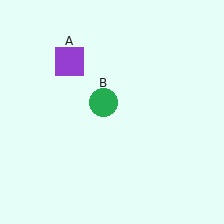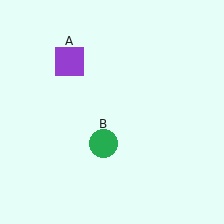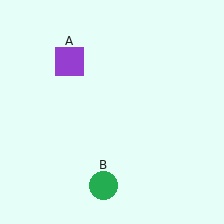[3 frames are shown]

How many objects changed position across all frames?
1 object changed position: green circle (object B).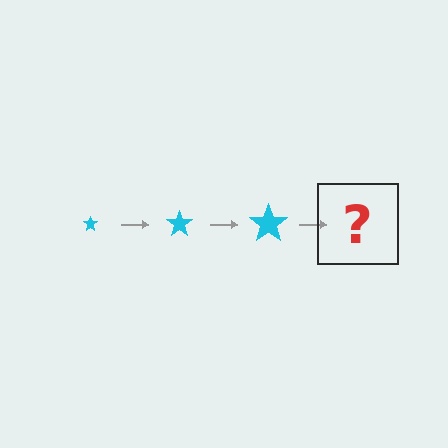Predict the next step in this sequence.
The next step is a cyan star, larger than the previous one.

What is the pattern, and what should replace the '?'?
The pattern is that the star gets progressively larger each step. The '?' should be a cyan star, larger than the previous one.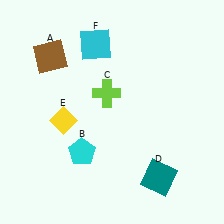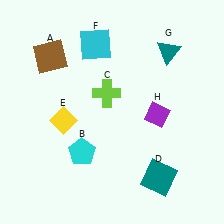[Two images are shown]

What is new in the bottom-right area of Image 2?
A purple diamond (H) was added in the bottom-right area of Image 2.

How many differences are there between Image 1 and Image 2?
There are 2 differences between the two images.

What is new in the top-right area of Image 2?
A teal triangle (G) was added in the top-right area of Image 2.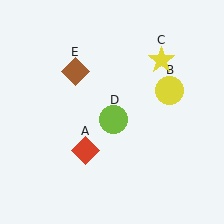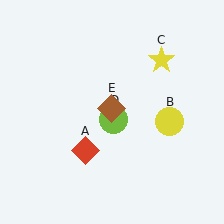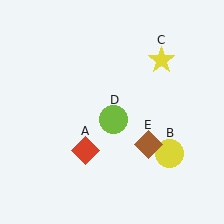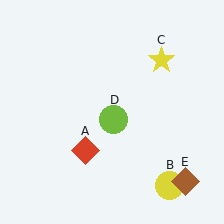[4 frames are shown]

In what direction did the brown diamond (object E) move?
The brown diamond (object E) moved down and to the right.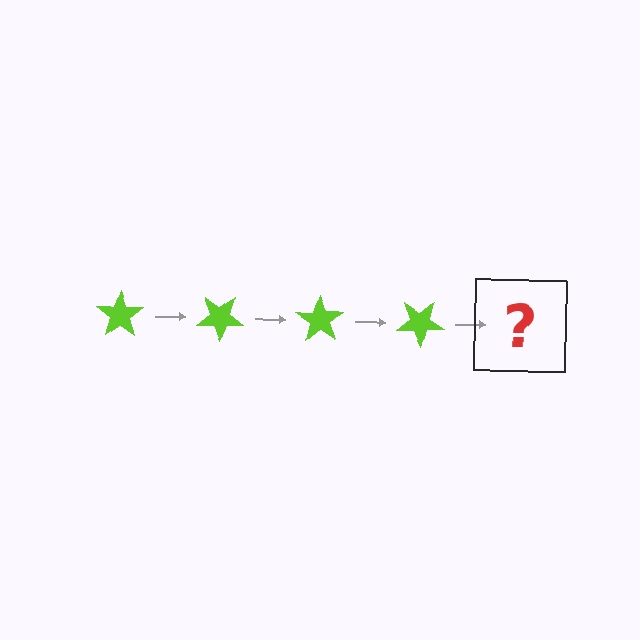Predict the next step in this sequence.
The next step is a lime star rotated 140 degrees.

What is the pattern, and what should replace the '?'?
The pattern is that the star rotates 35 degrees each step. The '?' should be a lime star rotated 140 degrees.